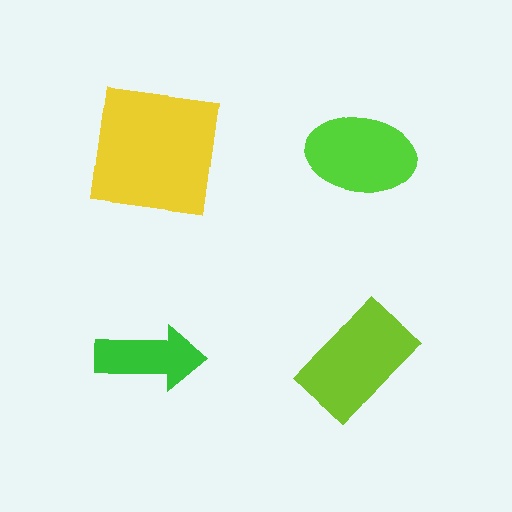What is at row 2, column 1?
A green arrow.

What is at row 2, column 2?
A lime rectangle.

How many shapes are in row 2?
2 shapes.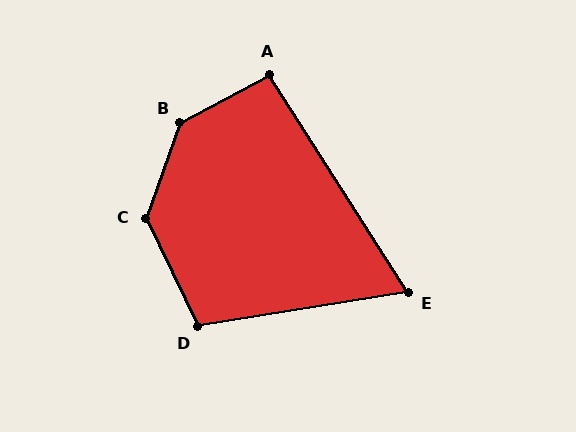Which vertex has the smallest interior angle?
E, at approximately 67 degrees.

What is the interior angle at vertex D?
Approximately 107 degrees (obtuse).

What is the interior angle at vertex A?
Approximately 94 degrees (approximately right).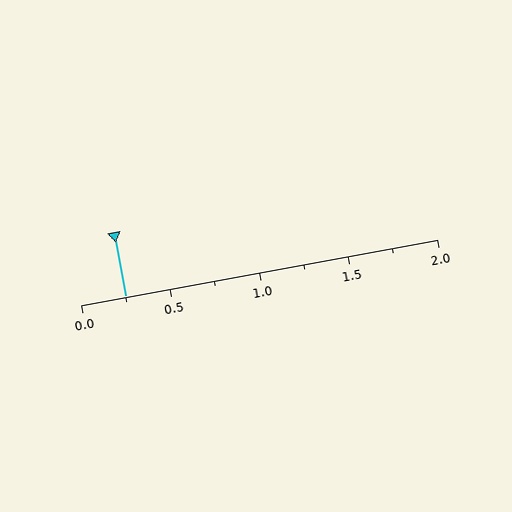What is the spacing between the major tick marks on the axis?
The major ticks are spaced 0.5 apart.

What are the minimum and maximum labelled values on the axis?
The axis runs from 0.0 to 2.0.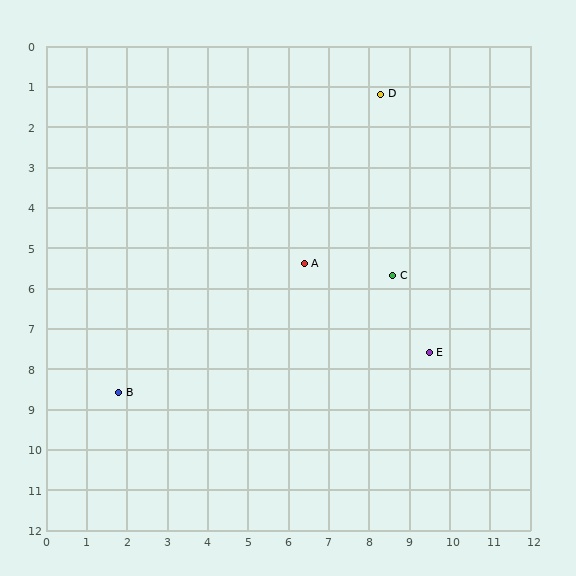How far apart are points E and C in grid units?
Points E and C are about 2.1 grid units apart.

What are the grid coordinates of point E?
Point E is at approximately (9.5, 7.6).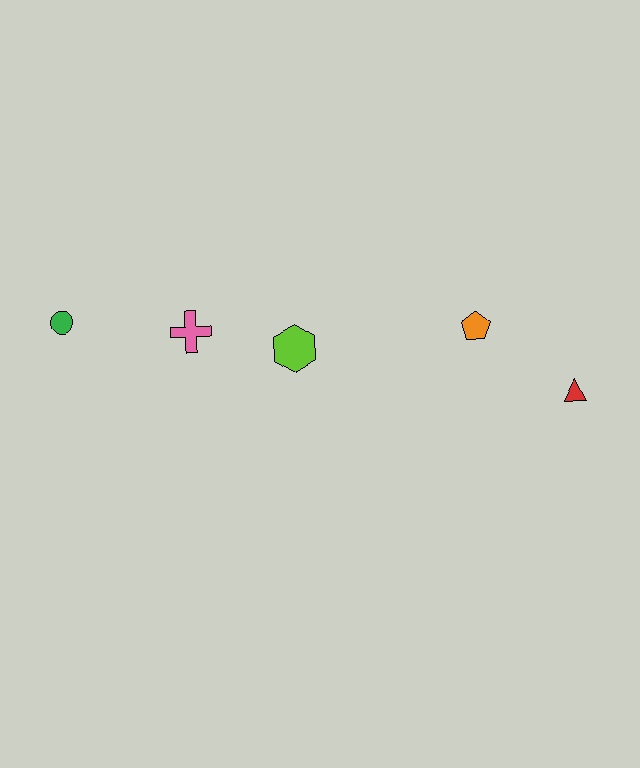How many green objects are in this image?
There is 1 green object.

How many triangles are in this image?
There is 1 triangle.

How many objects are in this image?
There are 5 objects.